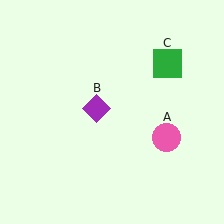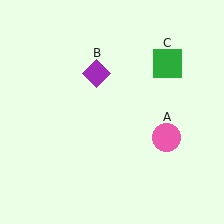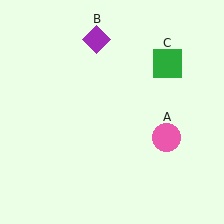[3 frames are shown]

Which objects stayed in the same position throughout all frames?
Pink circle (object A) and green square (object C) remained stationary.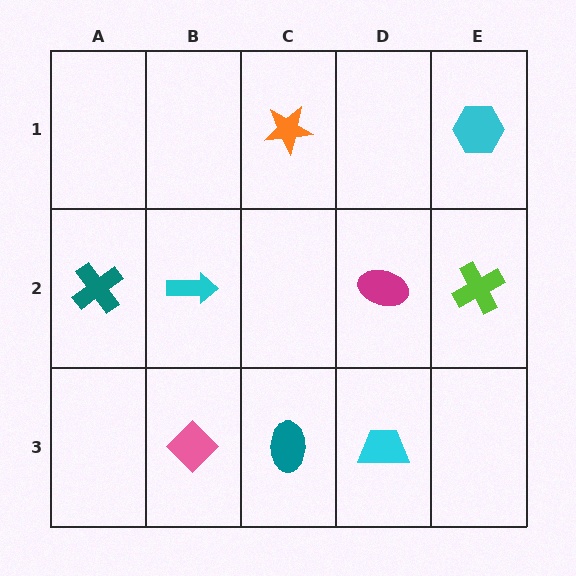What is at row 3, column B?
A pink diamond.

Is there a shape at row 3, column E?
No, that cell is empty.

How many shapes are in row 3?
3 shapes.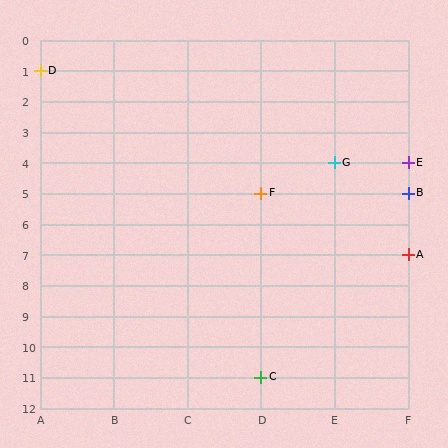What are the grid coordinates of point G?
Point G is at grid coordinates (E, 4).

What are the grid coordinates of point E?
Point E is at grid coordinates (F, 4).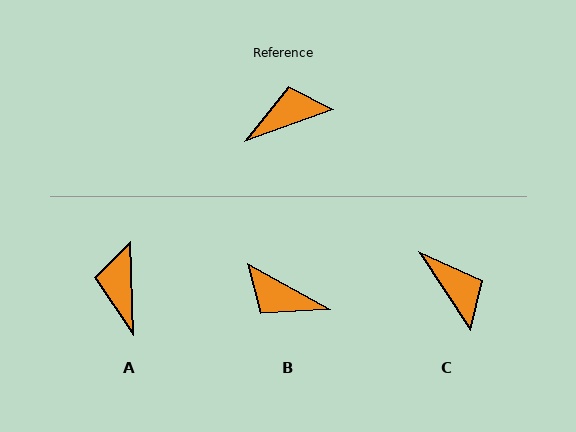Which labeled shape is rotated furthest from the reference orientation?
B, about 132 degrees away.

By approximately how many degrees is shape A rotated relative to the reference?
Approximately 73 degrees counter-clockwise.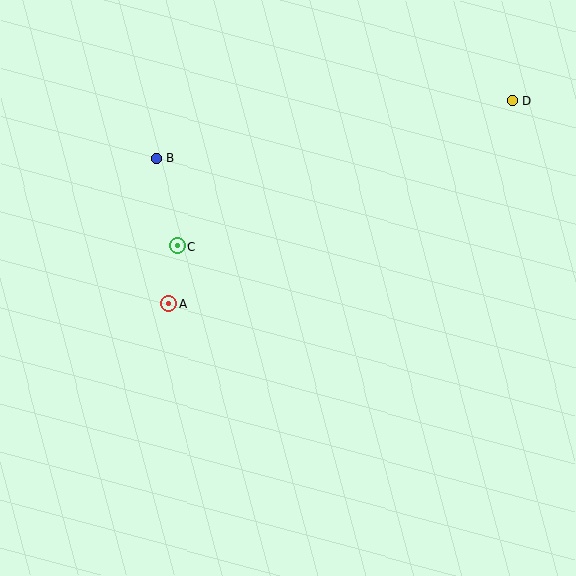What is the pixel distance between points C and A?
The distance between C and A is 59 pixels.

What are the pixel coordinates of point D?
Point D is at (512, 101).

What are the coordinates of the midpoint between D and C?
The midpoint between D and C is at (345, 173).